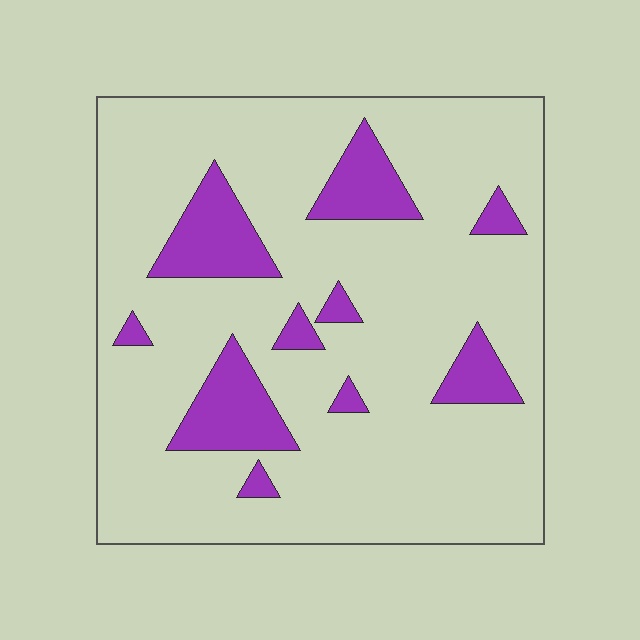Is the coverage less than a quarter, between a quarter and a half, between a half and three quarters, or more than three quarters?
Less than a quarter.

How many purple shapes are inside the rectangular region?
10.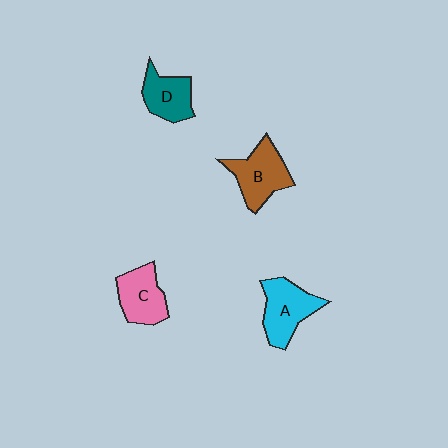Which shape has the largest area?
Shape B (brown).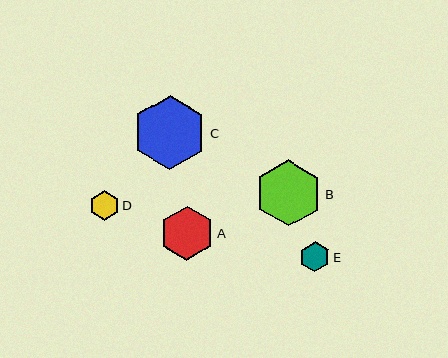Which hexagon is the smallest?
Hexagon D is the smallest with a size of approximately 29 pixels.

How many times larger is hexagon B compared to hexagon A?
Hexagon B is approximately 1.2 times the size of hexagon A.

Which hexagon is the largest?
Hexagon C is the largest with a size of approximately 74 pixels.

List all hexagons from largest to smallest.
From largest to smallest: C, B, A, E, D.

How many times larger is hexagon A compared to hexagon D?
Hexagon A is approximately 1.8 times the size of hexagon D.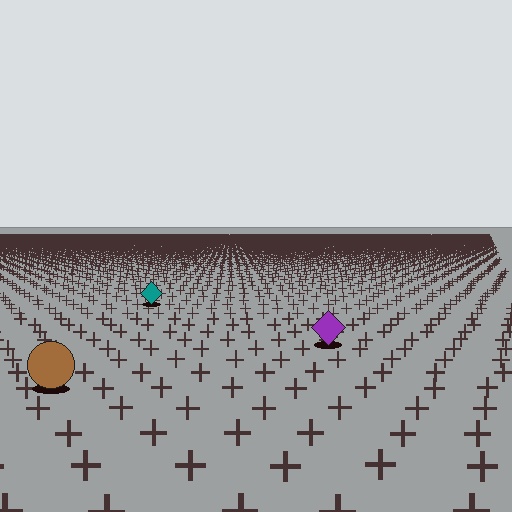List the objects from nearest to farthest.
From nearest to farthest: the brown circle, the purple diamond, the teal diamond.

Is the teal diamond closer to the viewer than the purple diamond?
No. The purple diamond is closer — you can tell from the texture gradient: the ground texture is coarser near it.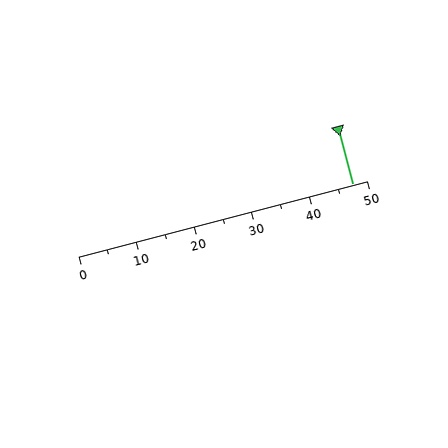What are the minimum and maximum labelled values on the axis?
The axis runs from 0 to 50.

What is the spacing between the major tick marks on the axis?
The major ticks are spaced 10 apart.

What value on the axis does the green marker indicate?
The marker indicates approximately 47.5.